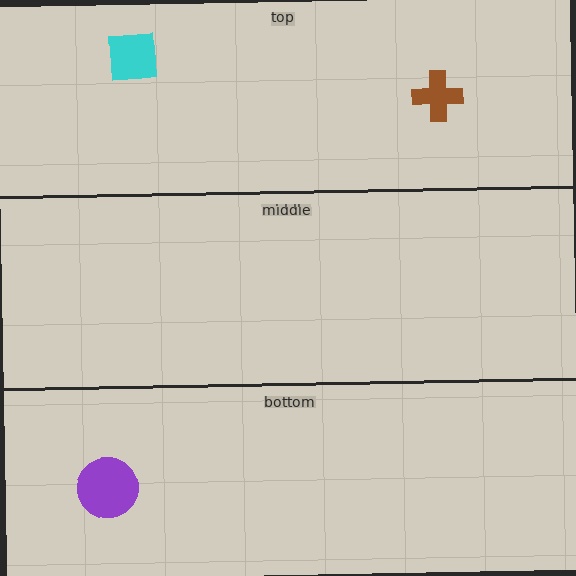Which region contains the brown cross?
The top region.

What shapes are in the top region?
The brown cross, the cyan square.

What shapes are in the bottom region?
The purple circle.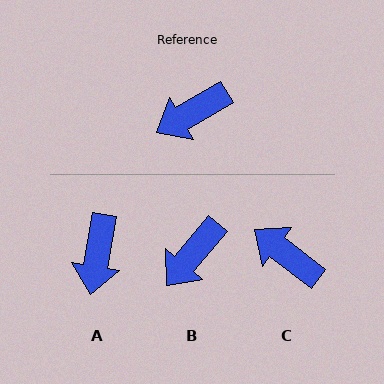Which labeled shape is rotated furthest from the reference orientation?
C, about 68 degrees away.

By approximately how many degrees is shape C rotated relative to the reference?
Approximately 68 degrees clockwise.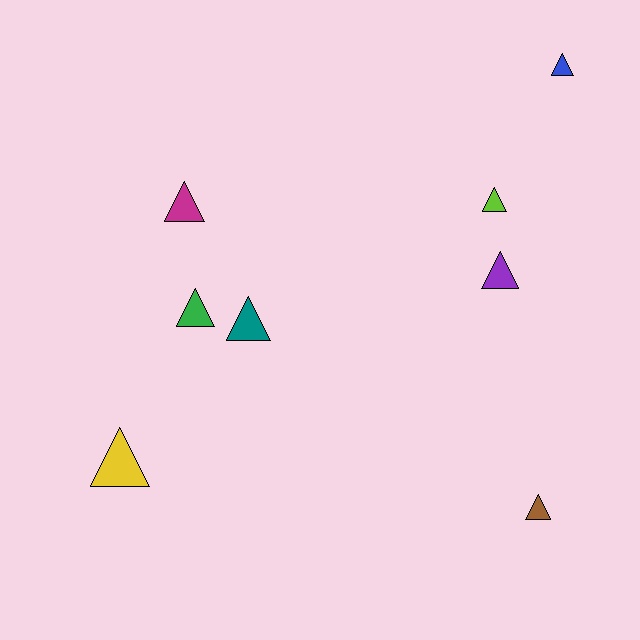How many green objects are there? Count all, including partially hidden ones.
There is 1 green object.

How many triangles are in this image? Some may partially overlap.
There are 8 triangles.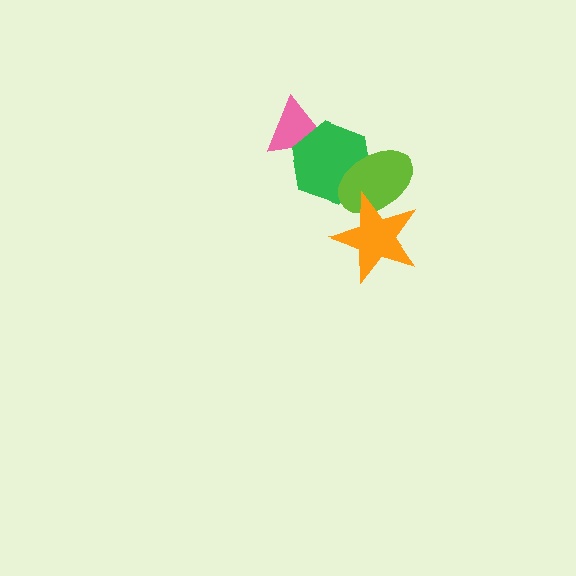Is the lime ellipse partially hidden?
Yes, it is partially covered by another shape.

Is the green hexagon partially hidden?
Yes, it is partially covered by another shape.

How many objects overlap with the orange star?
1 object overlaps with the orange star.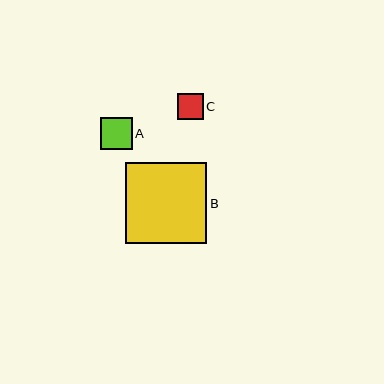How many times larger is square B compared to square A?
Square B is approximately 2.5 times the size of square A.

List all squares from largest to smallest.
From largest to smallest: B, A, C.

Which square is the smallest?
Square C is the smallest with a size of approximately 26 pixels.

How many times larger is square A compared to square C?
Square A is approximately 1.2 times the size of square C.